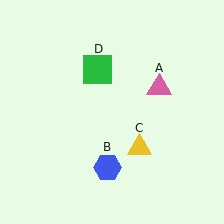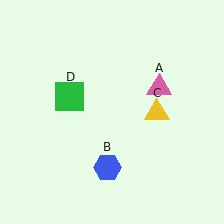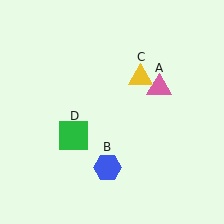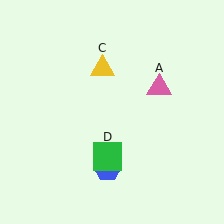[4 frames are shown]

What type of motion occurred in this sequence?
The yellow triangle (object C), green square (object D) rotated counterclockwise around the center of the scene.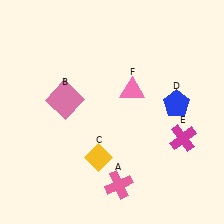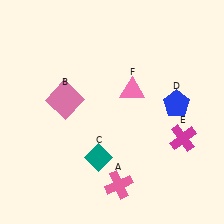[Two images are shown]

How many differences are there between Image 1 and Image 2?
There is 1 difference between the two images.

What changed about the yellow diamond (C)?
In Image 1, C is yellow. In Image 2, it changed to teal.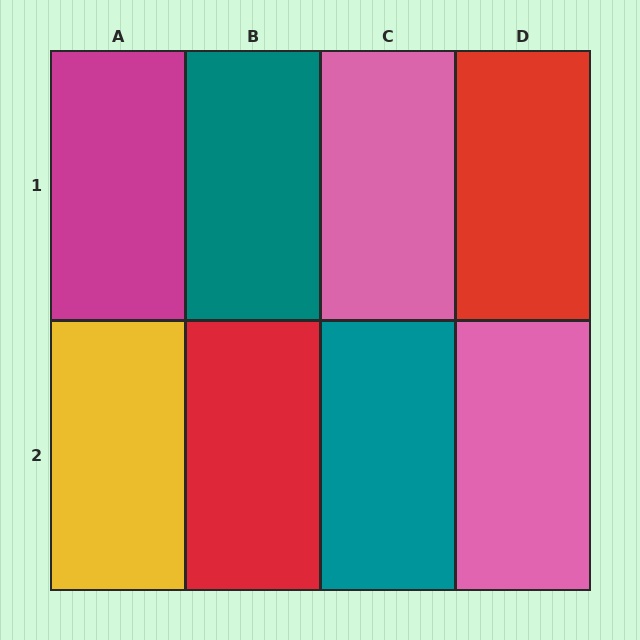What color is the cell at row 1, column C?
Pink.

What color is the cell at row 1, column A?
Magenta.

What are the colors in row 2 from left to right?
Yellow, red, teal, pink.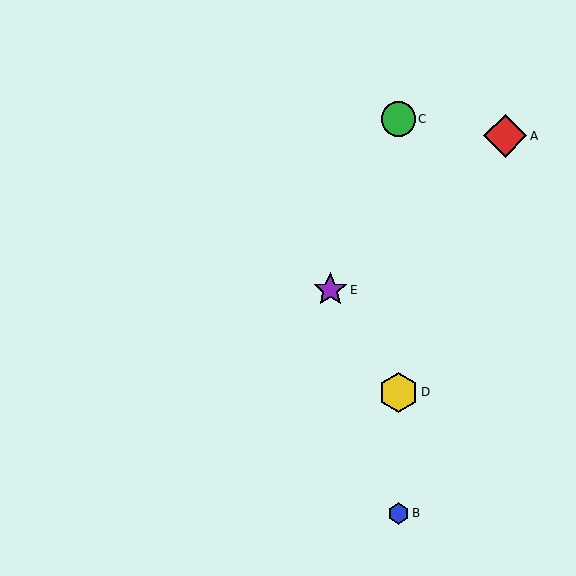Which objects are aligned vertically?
Objects B, C, D are aligned vertically.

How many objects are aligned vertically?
3 objects (B, C, D) are aligned vertically.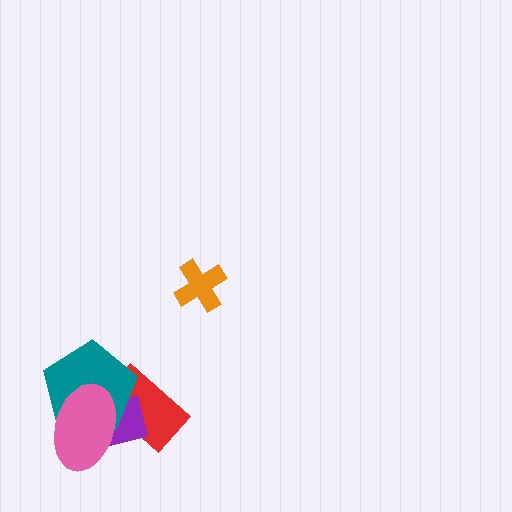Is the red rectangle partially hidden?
Yes, it is partially covered by another shape.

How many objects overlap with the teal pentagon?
3 objects overlap with the teal pentagon.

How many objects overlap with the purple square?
3 objects overlap with the purple square.